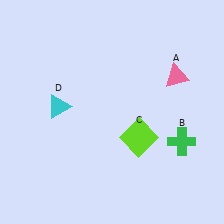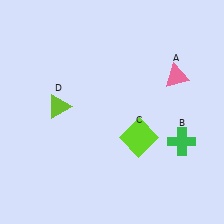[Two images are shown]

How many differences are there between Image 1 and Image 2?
There is 1 difference between the two images.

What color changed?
The triangle (D) changed from cyan in Image 1 to lime in Image 2.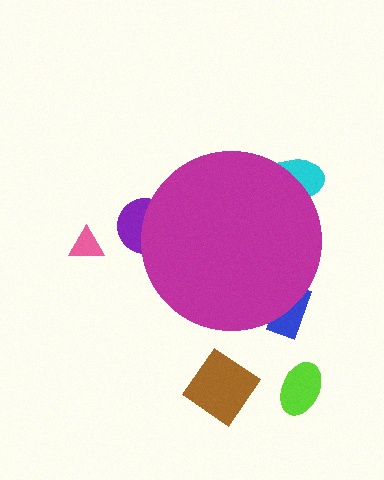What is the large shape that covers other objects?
A magenta circle.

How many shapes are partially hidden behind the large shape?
3 shapes are partially hidden.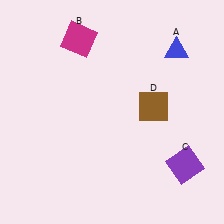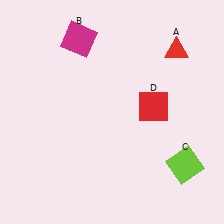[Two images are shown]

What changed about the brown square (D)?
In Image 1, D is brown. In Image 2, it changed to red.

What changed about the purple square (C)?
In Image 1, C is purple. In Image 2, it changed to lime.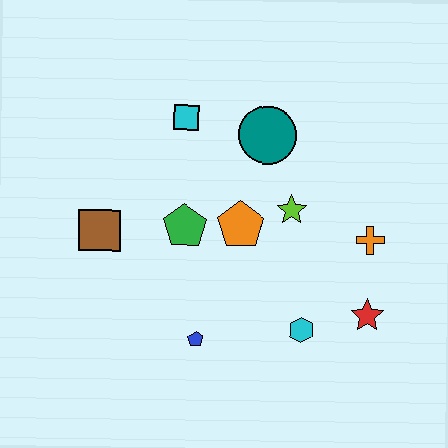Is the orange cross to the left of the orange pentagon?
No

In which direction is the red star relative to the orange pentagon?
The red star is to the right of the orange pentagon.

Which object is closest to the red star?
The cyan hexagon is closest to the red star.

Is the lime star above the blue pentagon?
Yes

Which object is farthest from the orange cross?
The brown square is farthest from the orange cross.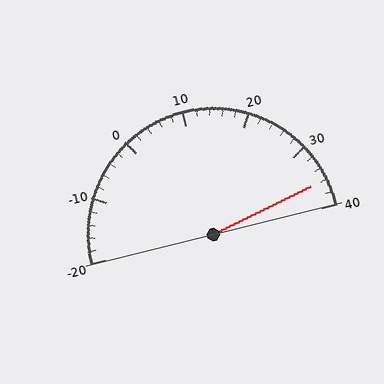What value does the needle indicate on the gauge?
The needle indicates approximately 36.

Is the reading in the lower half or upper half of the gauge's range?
The reading is in the upper half of the range (-20 to 40).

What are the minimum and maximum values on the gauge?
The gauge ranges from -20 to 40.